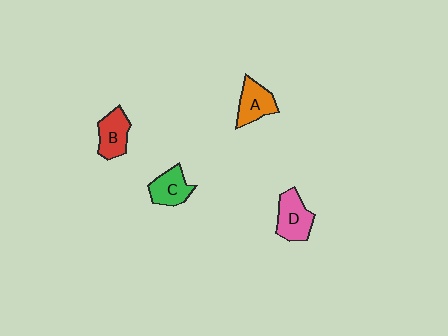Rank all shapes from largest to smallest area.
From largest to smallest: D (pink), A (orange), B (red), C (green).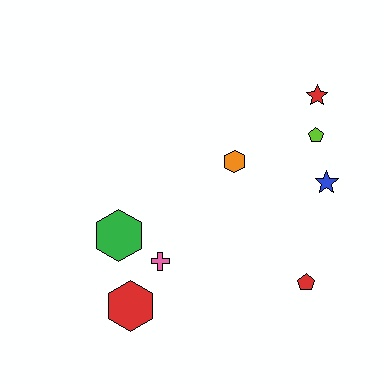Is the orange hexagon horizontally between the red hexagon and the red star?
Yes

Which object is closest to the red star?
The lime pentagon is closest to the red star.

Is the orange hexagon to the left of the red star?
Yes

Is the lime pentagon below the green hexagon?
No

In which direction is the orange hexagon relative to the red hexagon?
The orange hexagon is above the red hexagon.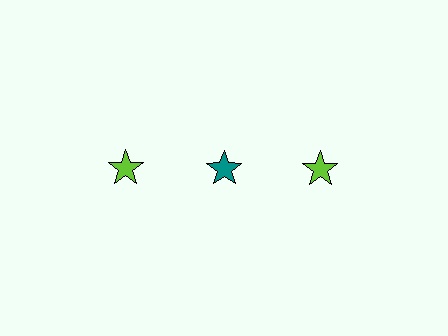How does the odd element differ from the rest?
It has a different color: teal instead of lime.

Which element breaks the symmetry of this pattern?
The teal star in the top row, second from left column breaks the symmetry. All other shapes are lime stars.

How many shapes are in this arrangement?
There are 3 shapes arranged in a grid pattern.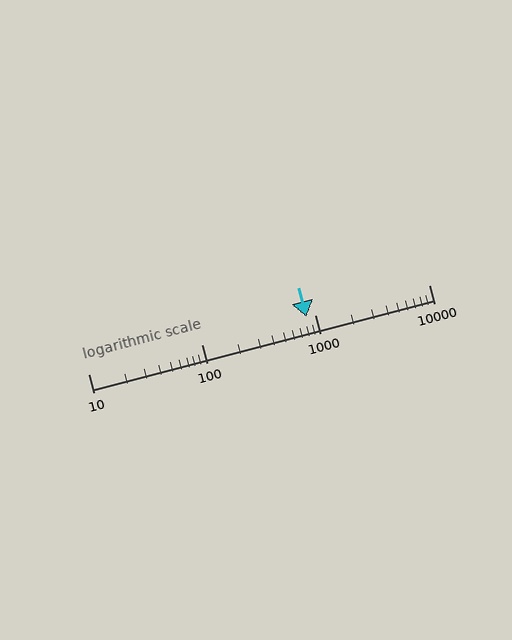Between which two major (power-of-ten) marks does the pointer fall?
The pointer is between 100 and 1000.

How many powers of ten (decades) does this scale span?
The scale spans 3 decades, from 10 to 10000.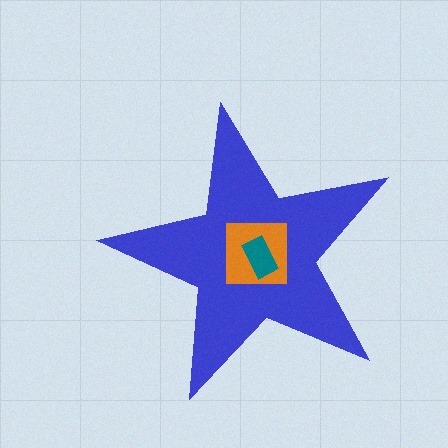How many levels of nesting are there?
3.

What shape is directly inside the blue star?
The orange square.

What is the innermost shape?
The teal rectangle.